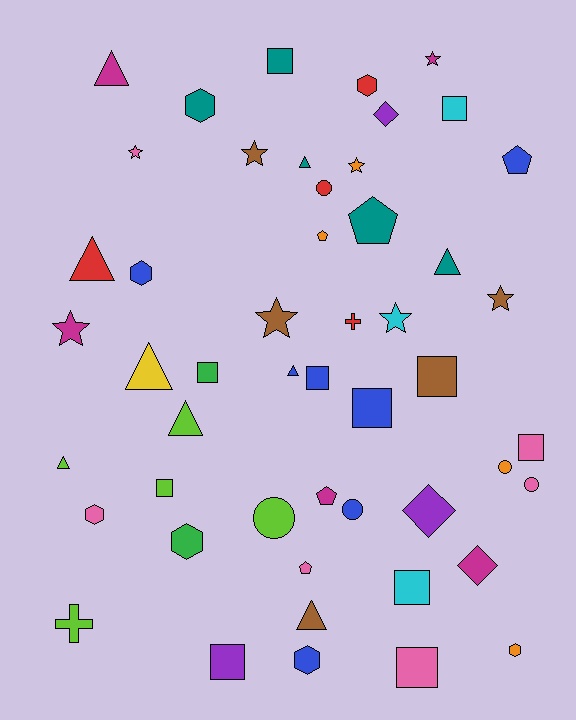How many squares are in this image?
There are 11 squares.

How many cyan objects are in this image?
There are 3 cyan objects.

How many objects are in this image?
There are 50 objects.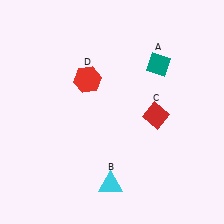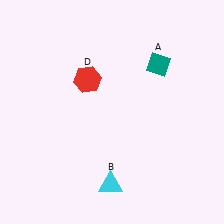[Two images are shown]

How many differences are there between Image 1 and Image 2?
There is 1 difference between the two images.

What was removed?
The red diamond (C) was removed in Image 2.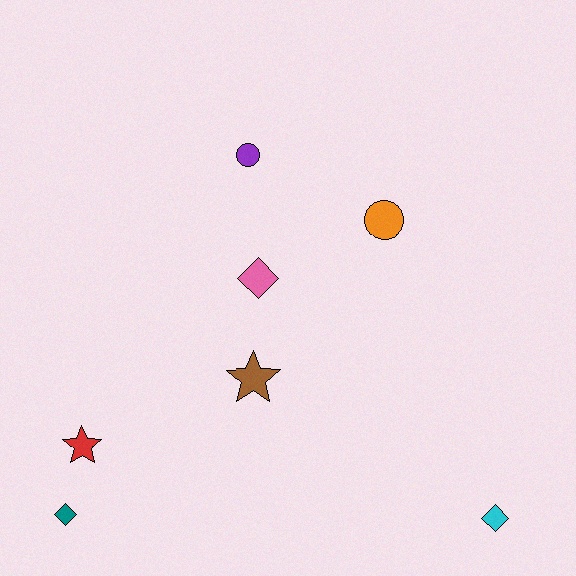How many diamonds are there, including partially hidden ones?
There are 3 diamonds.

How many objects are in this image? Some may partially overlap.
There are 7 objects.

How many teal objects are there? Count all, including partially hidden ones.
There is 1 teal object.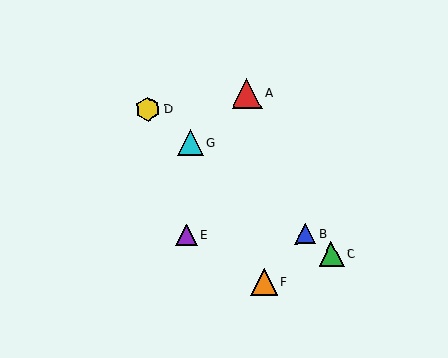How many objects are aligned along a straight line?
4 objects (B, C, D, G) are aligned along a straight line.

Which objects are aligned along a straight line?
Objects B, C, D, G are aligned along a straight line.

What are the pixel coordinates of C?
Object C is at (331, 254).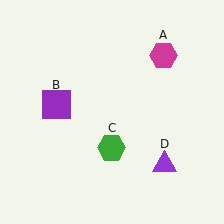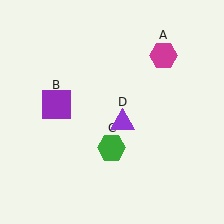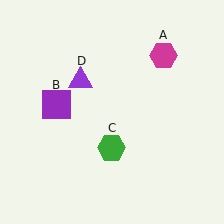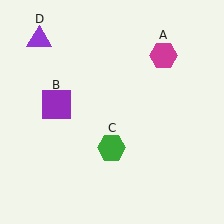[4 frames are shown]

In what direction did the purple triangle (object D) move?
The purple triangle (object D) moved up and to the left.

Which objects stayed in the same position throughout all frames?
Magenta hexagon (object A) and purple square (object B) and green hexagon (object C) remained stationary.